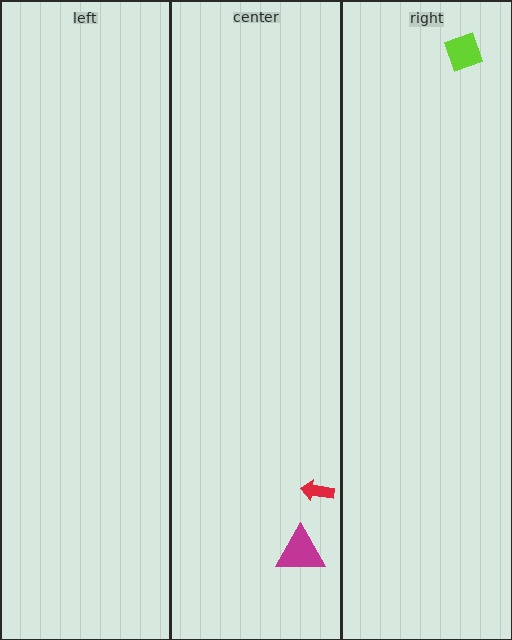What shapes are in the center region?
The magenta triangle, the red arrow.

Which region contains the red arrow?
The center region.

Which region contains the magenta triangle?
The center region.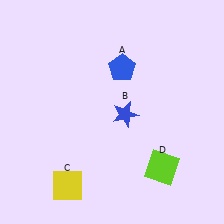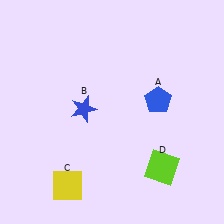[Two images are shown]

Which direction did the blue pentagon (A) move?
The blue pentagon (A) moved right.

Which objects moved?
The objects that moved are: the blue pentagon (A), the blue star (B).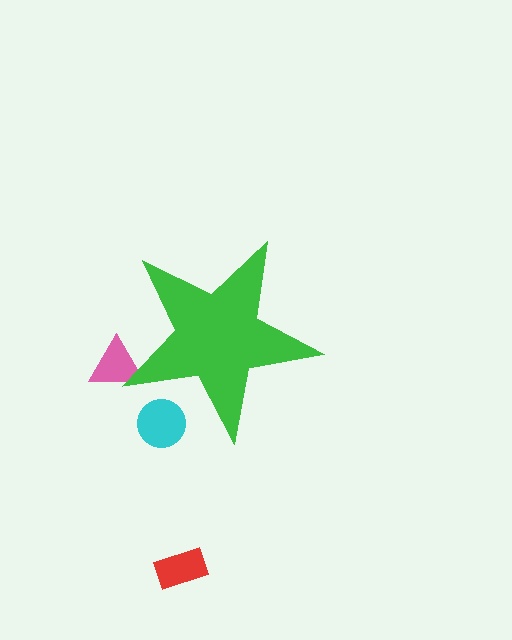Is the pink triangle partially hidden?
Yes, the pink triangle is partially hidden behind the green star.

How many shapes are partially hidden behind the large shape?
2 shapes are partially hidden.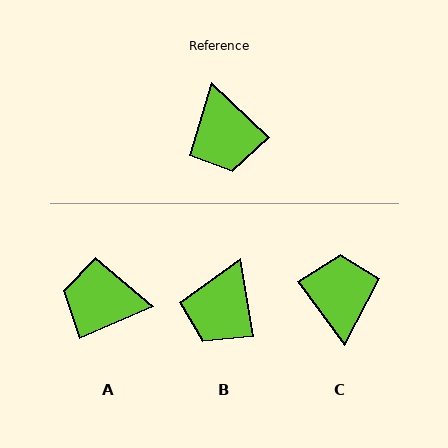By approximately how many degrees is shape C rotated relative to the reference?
Approximately 169 degrees counter-clockwise.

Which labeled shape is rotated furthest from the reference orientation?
C, about 169 degrees away.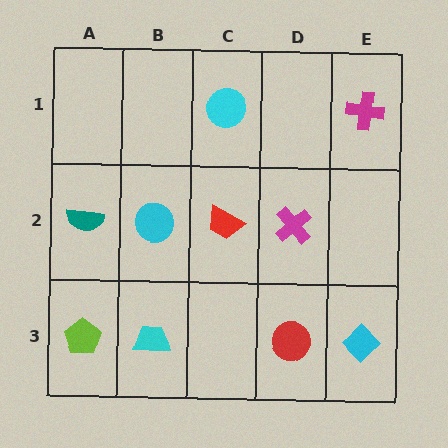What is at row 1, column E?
A magenta cross.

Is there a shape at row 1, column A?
No, that cell is empty.